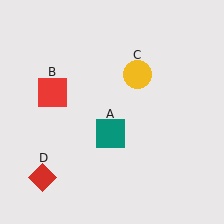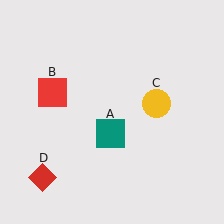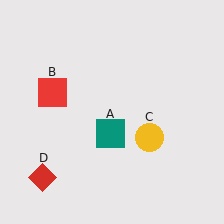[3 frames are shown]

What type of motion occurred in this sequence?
The yellow circle (object C) rotated clockwise around the center of the scene.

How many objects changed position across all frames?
1 object changed position: yellow circle (object C).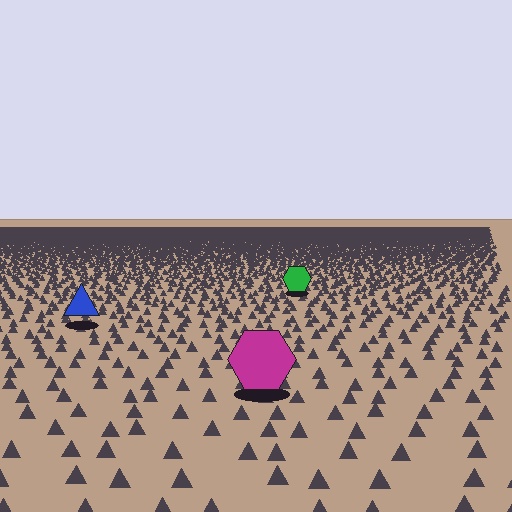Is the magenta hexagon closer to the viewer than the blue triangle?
Yes. The magenta hexagon is closer — you can tell from the texture gradient: the ground texture is coarser near it.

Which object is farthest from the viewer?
The green hexagon is farthest from the viewer. It appears smaller and the ground texture around it is denser.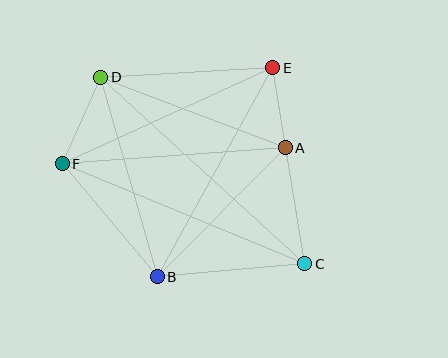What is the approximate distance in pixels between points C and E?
The distance between C and E is approximately 199 pixels.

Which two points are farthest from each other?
Points C and D are farthest from each other.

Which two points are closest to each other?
Points A and E are closest to each other.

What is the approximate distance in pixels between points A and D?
The distance between A and D is approximately 197 pixels.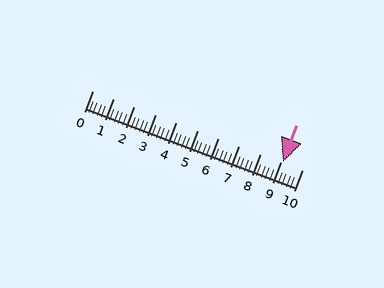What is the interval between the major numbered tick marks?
The major tick marks are spaced 1 units apart.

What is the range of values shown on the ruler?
The ruler shows values from 0 to 10.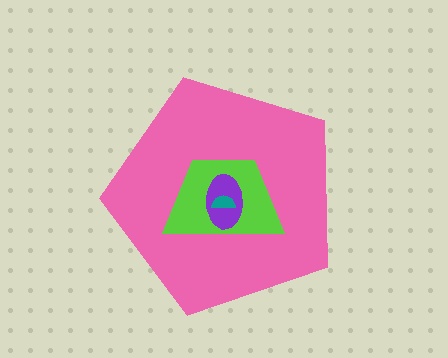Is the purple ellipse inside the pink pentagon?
Yes.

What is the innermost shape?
The teal semicircle.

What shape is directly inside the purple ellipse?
The teal semicircle.